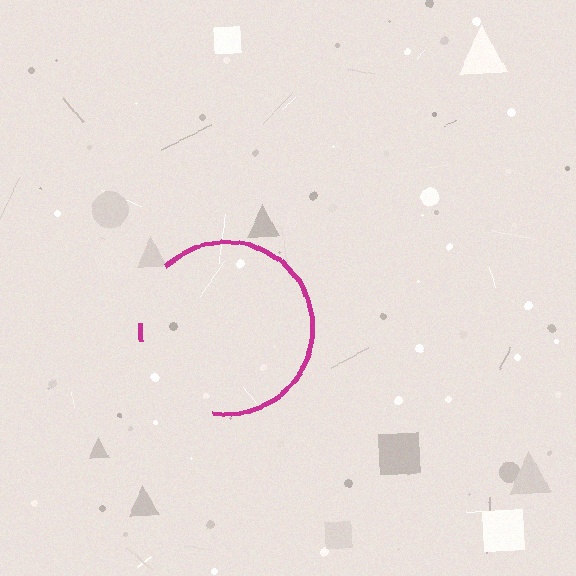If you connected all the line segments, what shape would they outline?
They would outline a circle.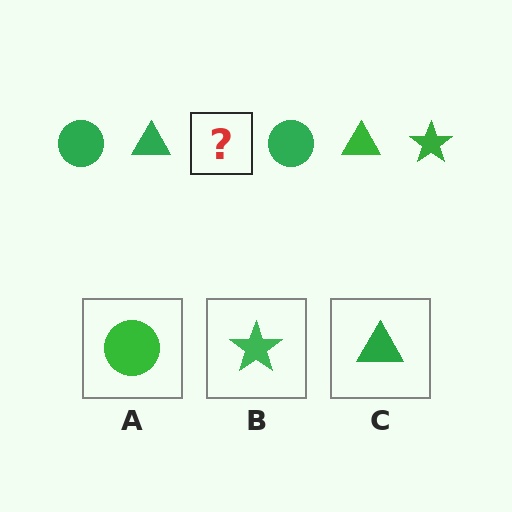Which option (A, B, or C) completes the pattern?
B.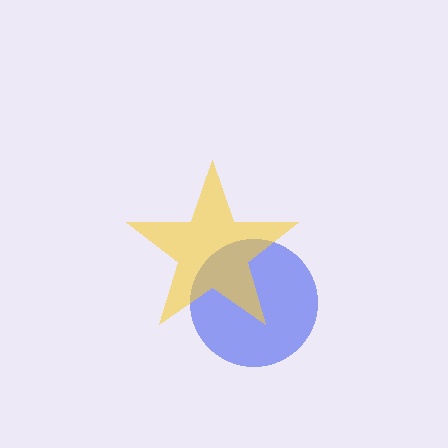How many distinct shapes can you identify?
There are 2 distinct shapes: a blue circle, a yellow star.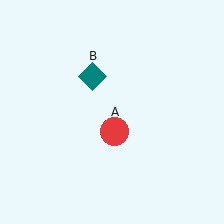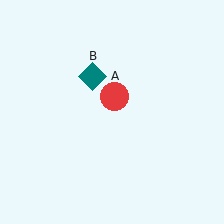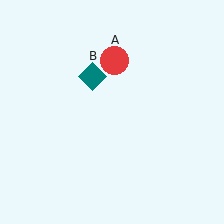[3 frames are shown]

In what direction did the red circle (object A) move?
The red circle (object A) moved up.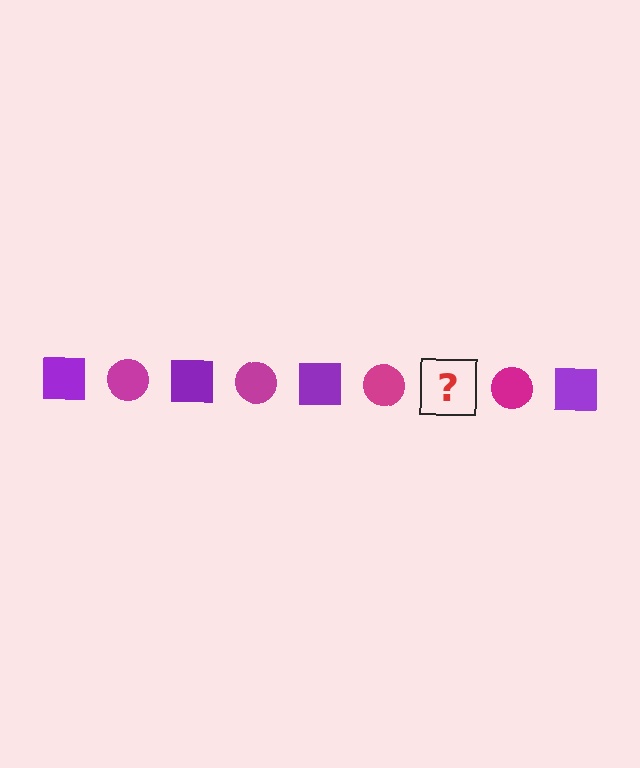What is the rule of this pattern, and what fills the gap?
The rule is that the pattern alternates between purple square and magenta circle. The gap should be filled with a purple square.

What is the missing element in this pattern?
The missing element is a purple square.